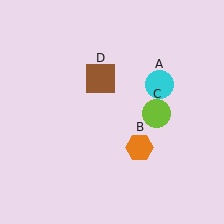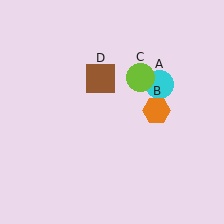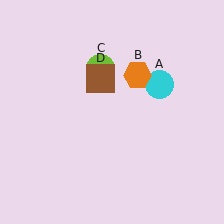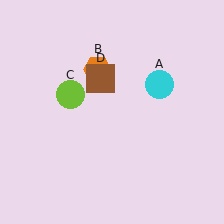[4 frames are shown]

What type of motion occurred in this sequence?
The orange hexagon (object B), lime circle (object C) rotated counterclockwise around the center of the scene.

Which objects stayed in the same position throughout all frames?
Cyan circle (object A) and brown square (object D) remained stationary.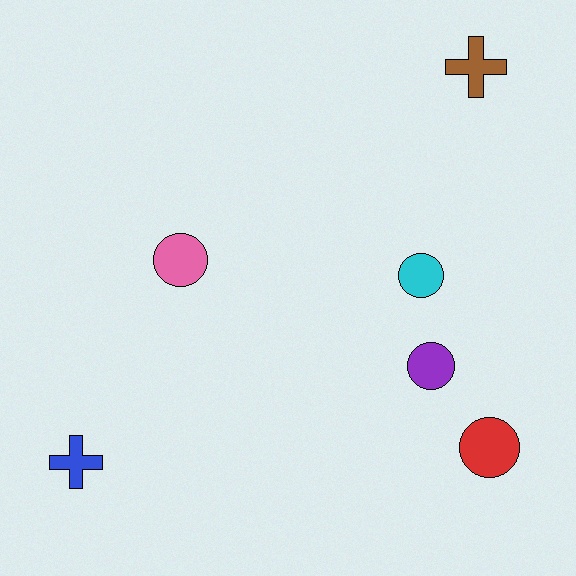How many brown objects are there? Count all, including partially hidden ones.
There is 1 brown object.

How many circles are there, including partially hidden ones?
There are 4 circles.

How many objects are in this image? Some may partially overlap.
There are 6 objects.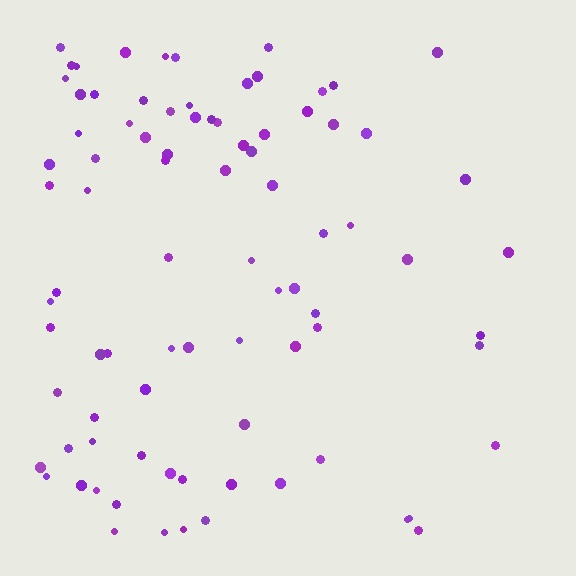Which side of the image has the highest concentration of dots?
The left.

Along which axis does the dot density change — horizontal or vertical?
Horizontal.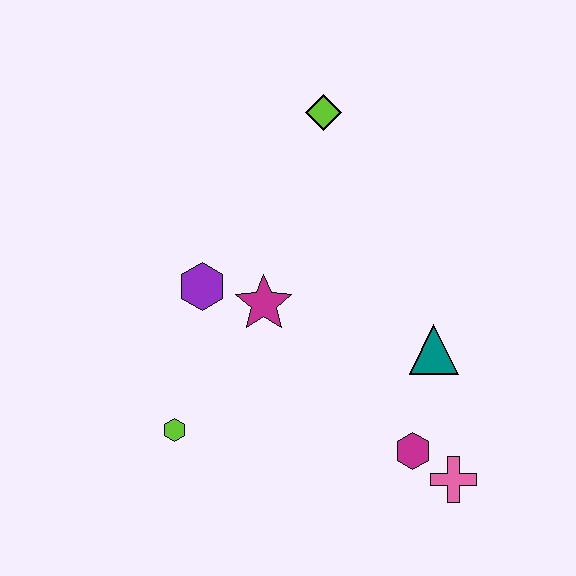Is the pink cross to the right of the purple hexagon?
Yes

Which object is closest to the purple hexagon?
The magenta star is closest to the purple hexagon.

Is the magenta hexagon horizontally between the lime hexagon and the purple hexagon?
No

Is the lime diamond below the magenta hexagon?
No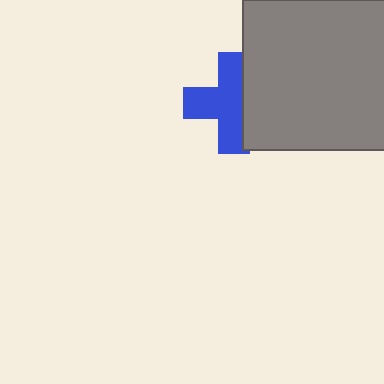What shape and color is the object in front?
The object in front is a gray square.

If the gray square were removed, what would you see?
You would see the complete blue cross.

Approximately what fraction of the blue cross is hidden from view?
Roughly 35% of the blue cross is hidden behind the gray square.